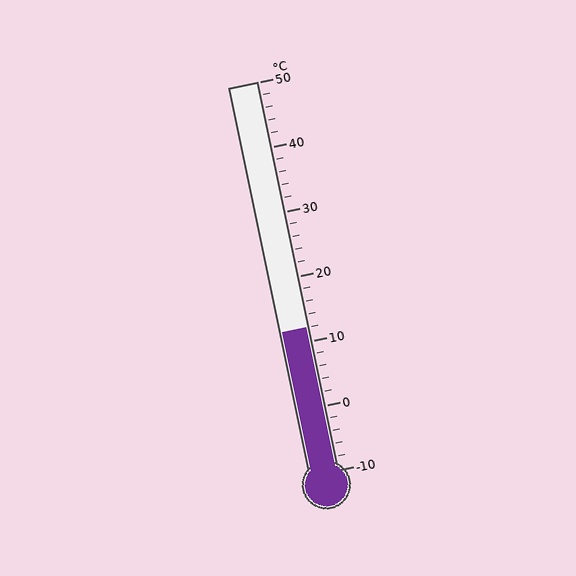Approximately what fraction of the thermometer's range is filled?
The thermometer is filled to approximately 35% of its range.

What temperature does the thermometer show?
The thermometer shows approximately 12°C.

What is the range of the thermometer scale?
The thermometer scale ranges from -10°C to 50°C.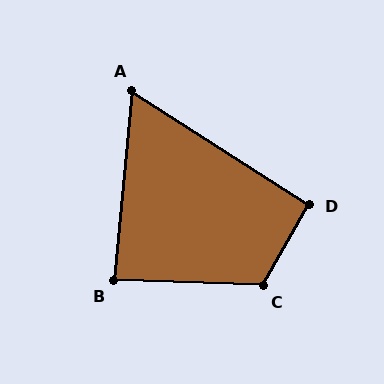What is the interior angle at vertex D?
Approximately 93 degrees (approximately right).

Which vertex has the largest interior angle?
C, at approximately 117 degrees.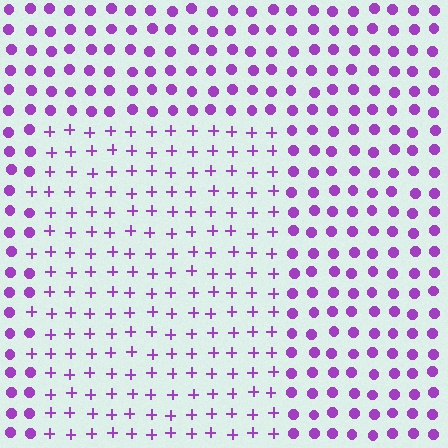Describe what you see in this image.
The image is filled with small purple elements arranged in a uniform grid. A rectangle-shaped region contains plus signs, while the surrounding area contains circles. The boundary is defined purely by the change in element shape.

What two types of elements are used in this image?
The image uses plus signs inside the rectangle region and circles outside it.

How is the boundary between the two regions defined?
The boundary is defined by a change in element shape: plus signs inside vs. circles outside. All elements share the same color and spacing.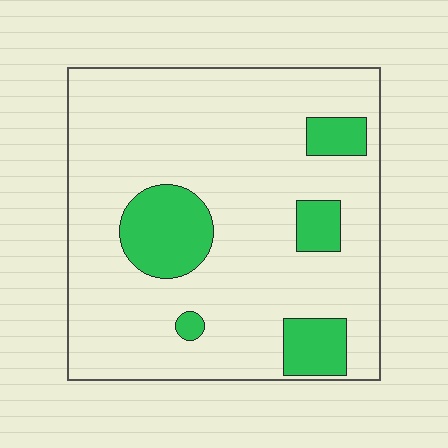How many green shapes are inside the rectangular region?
5.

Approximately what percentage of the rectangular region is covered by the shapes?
Approximately 15%.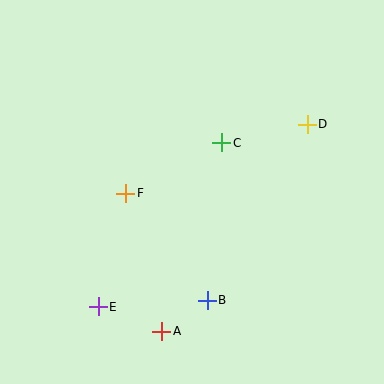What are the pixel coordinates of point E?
Point E is at (98, 307).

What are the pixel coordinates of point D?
Point D is at (307, 124).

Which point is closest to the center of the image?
Point C at (222, 143) is closest to the center.